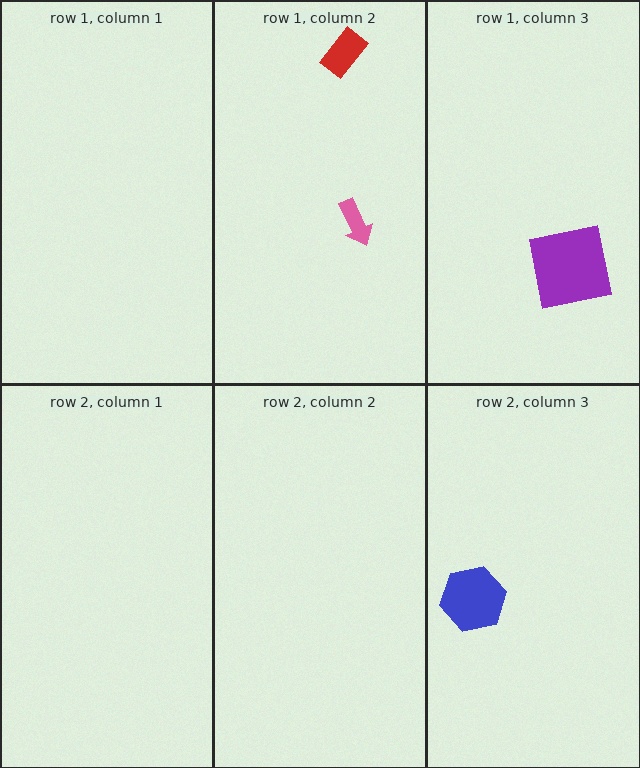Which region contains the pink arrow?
The row 1, column 2 region.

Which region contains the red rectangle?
The row 1, column 2 region.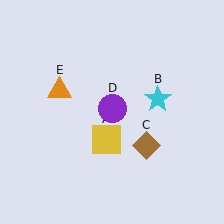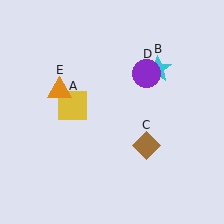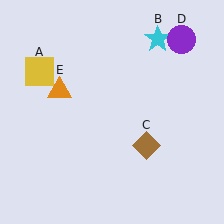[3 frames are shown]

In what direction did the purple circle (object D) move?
The purple circle (object D) moved up and to the right.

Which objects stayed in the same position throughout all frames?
Brown diamond (object C) and orange triangle (object E) remained stationary.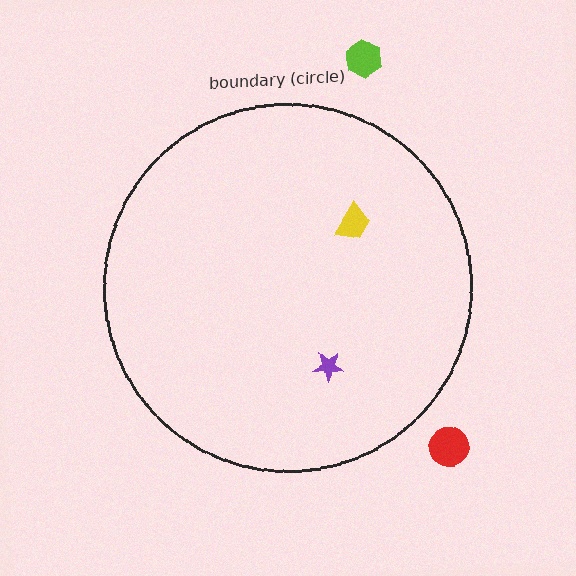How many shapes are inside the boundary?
2 inside, 2 outside.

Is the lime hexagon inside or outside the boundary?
Outside.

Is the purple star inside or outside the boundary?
Inside.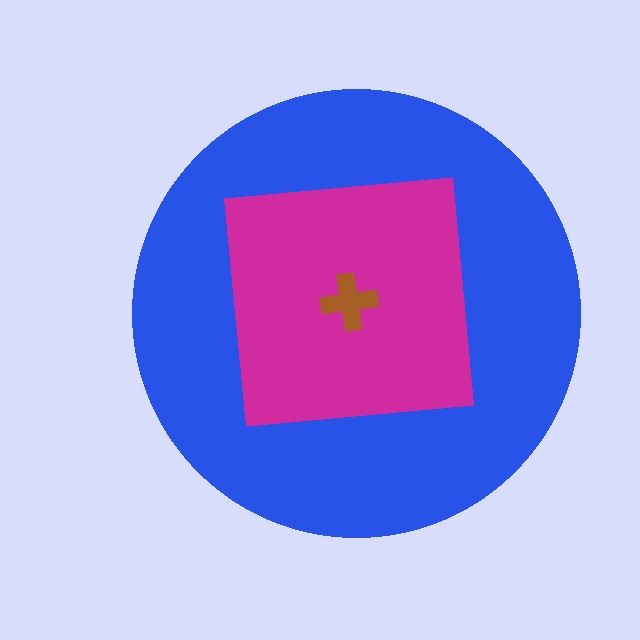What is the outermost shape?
The blue circle.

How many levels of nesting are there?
3.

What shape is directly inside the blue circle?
The magenta square.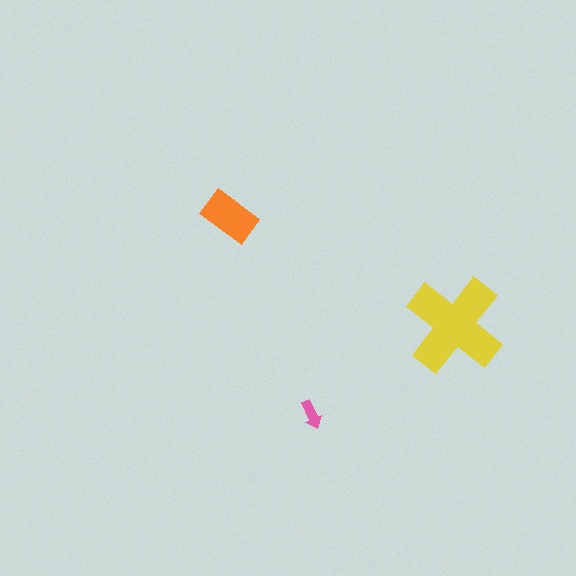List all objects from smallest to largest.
The pink arrow, the orange rectangle, the yellow cross.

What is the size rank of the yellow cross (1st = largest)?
1st.